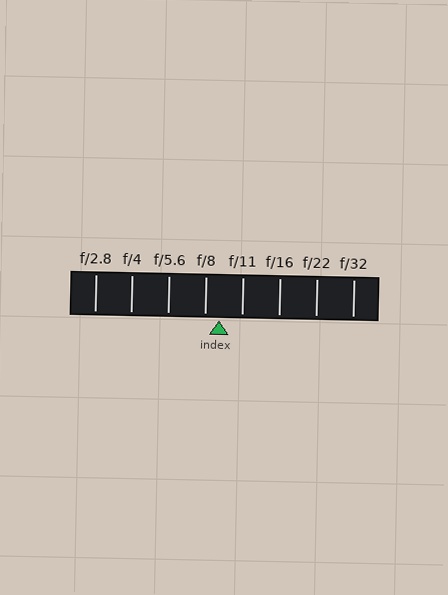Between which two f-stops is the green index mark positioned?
The index mark is between f/8 and f/11.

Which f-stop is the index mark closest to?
The index mark is closest to f/8.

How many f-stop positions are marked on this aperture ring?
There are 8 f-stop positions marked.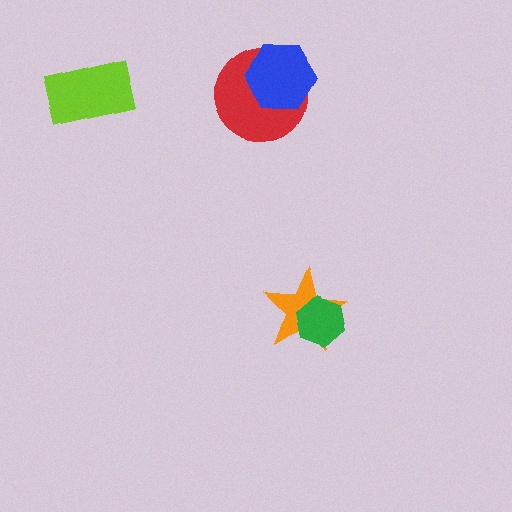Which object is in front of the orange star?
The green hexagon is in front of the orange star.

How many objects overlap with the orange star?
1 object overlaps with the orange star.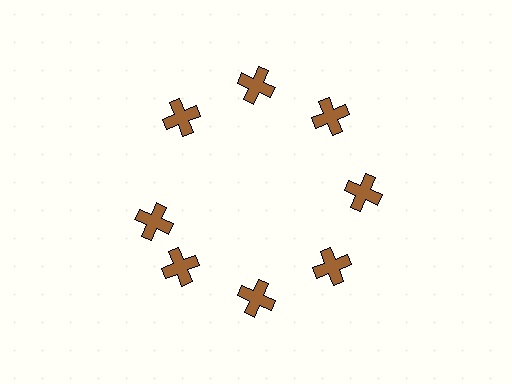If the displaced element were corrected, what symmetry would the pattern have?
It would have 8-fold rotational symmetry — the pattern would map onto itself every 45 degrees.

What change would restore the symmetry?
The symmetry would be restored by rotating it back into even spacing with its neighbors so that all 8 crosses sit at equal angles and equal distance from the center.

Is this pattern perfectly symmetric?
No. The 8 brown crosses are arranged in a ring, but one element near the 9 o'clock position is rotated out of alignment along the ring, breaking the 8-fold rotational symmetry.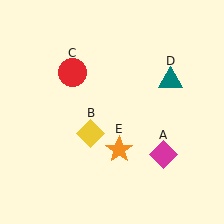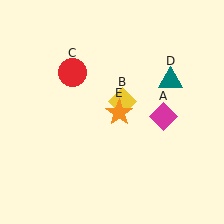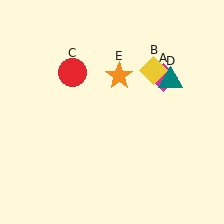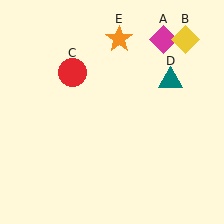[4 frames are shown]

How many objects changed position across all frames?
3 objects changed position: magenta diamond (object A), yellow diamond (object B), orange star (object E).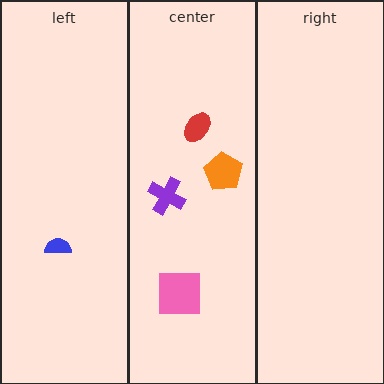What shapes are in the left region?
The blue semicircle.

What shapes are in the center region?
The pink square, the purple cross, the orange pentagon, the red ellipse.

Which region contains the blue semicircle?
The left region.